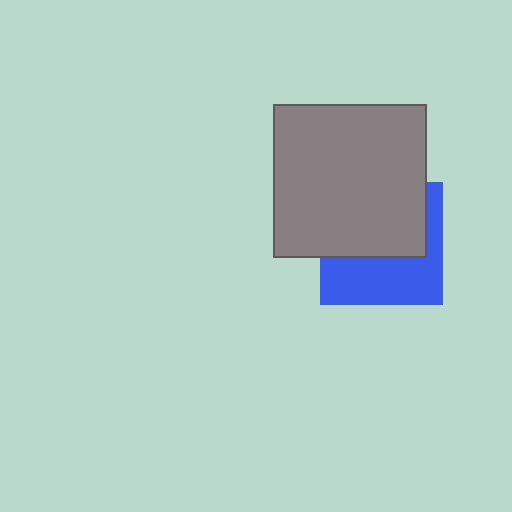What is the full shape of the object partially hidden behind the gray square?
The partially hidden object is a blue square.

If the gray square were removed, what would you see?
You would see the complete blue square.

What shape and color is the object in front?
The object in front is a gray square.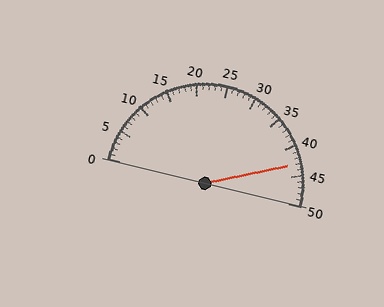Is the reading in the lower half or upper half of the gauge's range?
The reading is in the upper half of the range (0 to 50).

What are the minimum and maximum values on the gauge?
The gauge ranges from 0 to 50.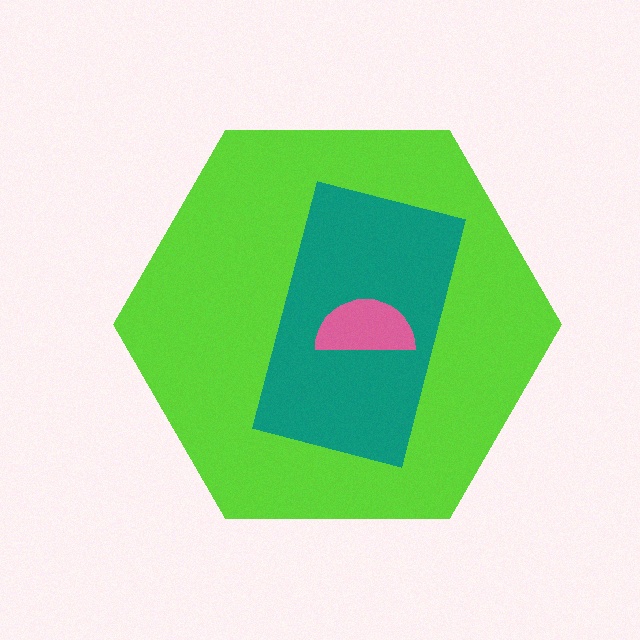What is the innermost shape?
The pink semicircle.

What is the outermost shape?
The lime hexagon.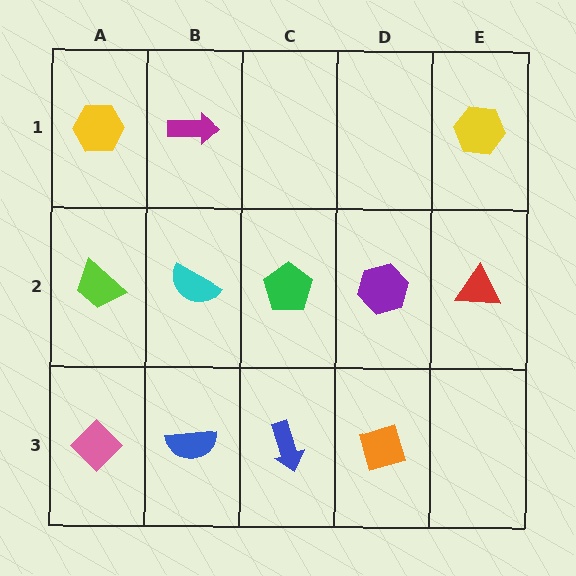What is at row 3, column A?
A pink diamond.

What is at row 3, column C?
A blue arrow.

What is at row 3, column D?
An orange diamond.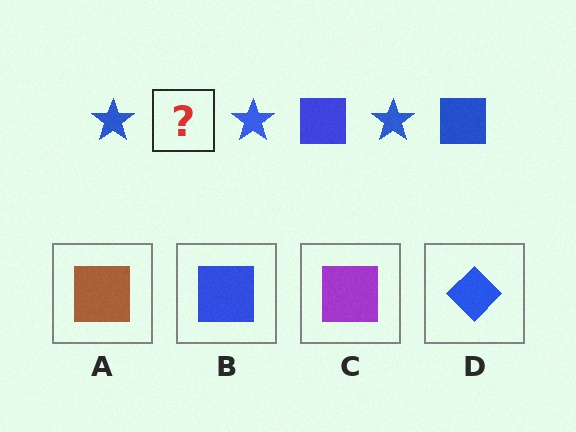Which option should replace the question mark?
Option B.